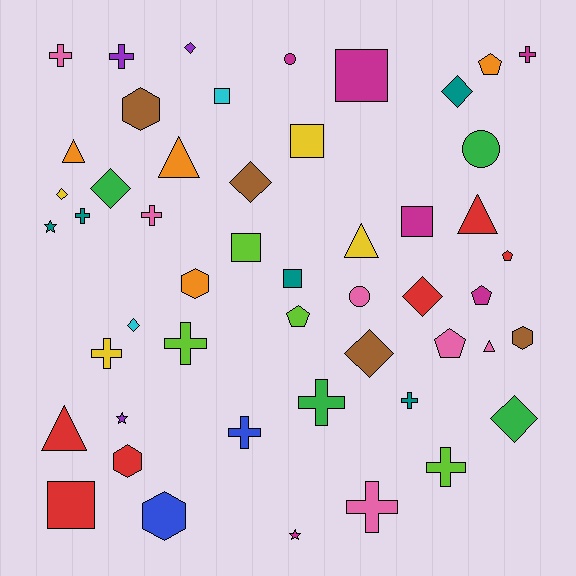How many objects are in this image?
There are 50 objects.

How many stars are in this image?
There are 3 stars.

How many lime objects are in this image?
There are 4 lime objects.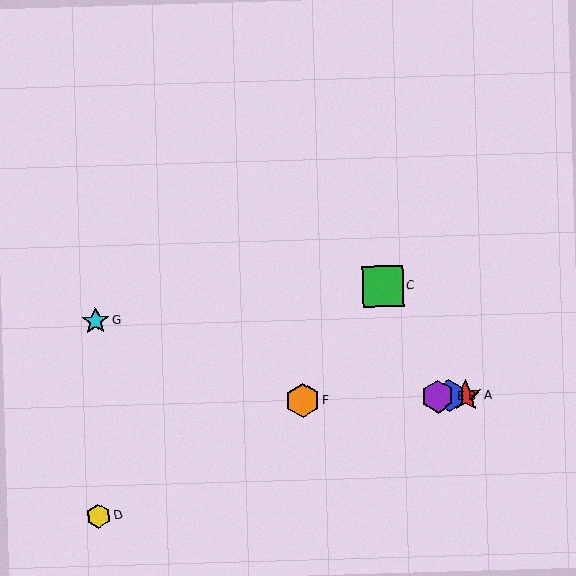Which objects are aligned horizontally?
Objects A, B, E, F are aligned horizontally.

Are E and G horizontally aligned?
No, E is at y≈396 and G is at y≈321.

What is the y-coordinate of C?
Object C is at y≈286.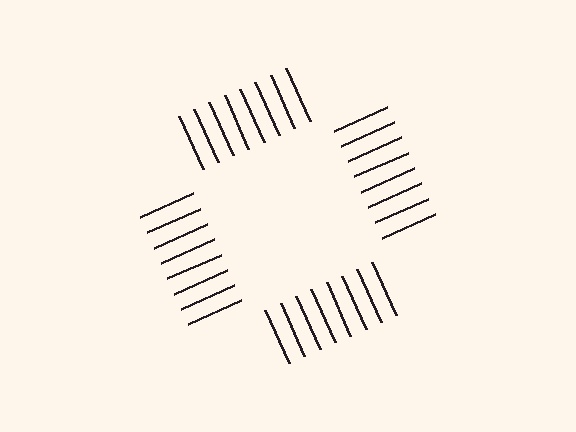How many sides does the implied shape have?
4 sides — the line-ends trace a square.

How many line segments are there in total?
32 — 8 along each of the 4 edges.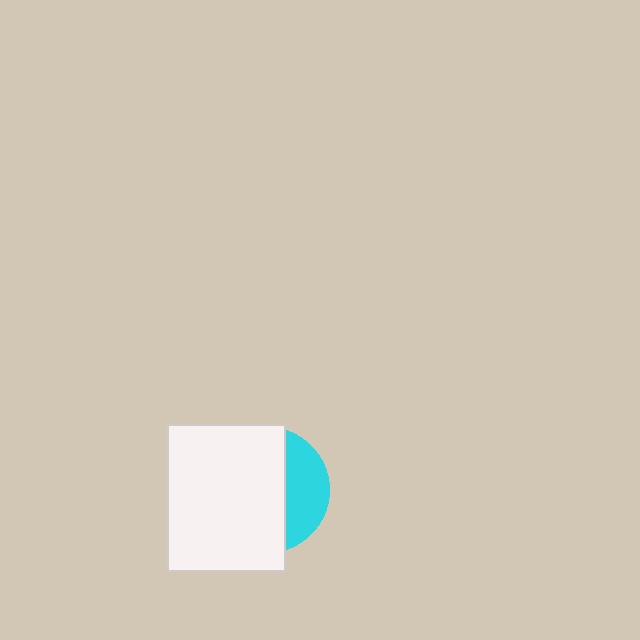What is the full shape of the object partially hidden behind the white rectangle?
The partially hidden object is a cyan circle.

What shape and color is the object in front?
The object in front is a white rectangle.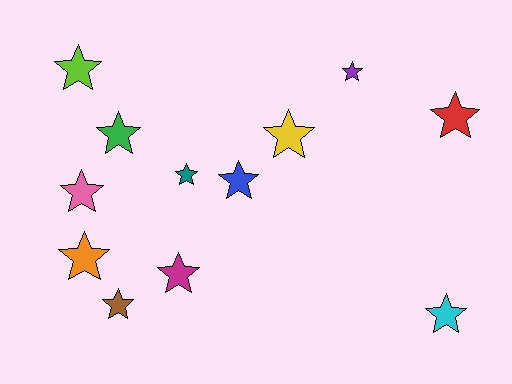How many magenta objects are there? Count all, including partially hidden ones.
There is 1 magenta object.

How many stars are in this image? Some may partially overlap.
There are 12 stars.